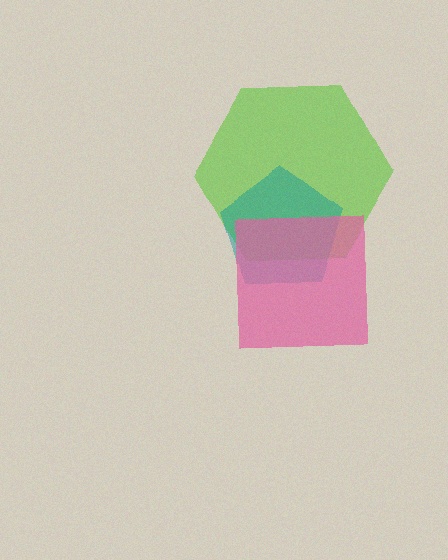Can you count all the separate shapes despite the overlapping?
Yes, there are 3 separate shapes.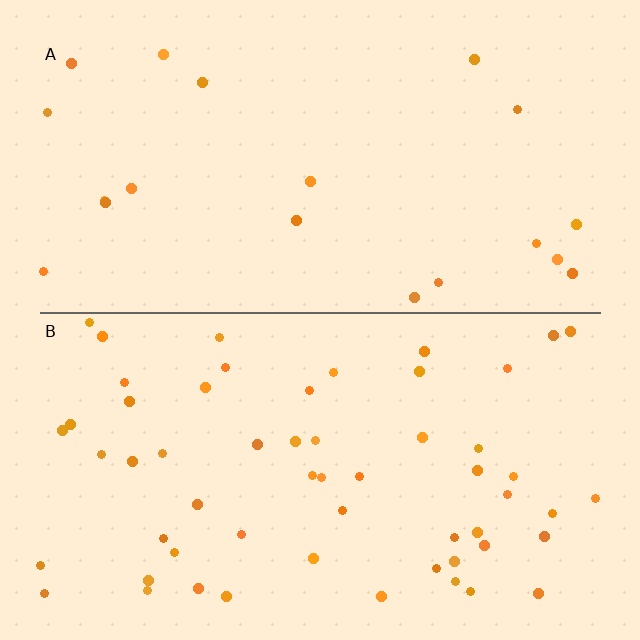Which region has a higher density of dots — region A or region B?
B (the bottom).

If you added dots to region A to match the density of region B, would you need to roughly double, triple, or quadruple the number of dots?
Approximately triple.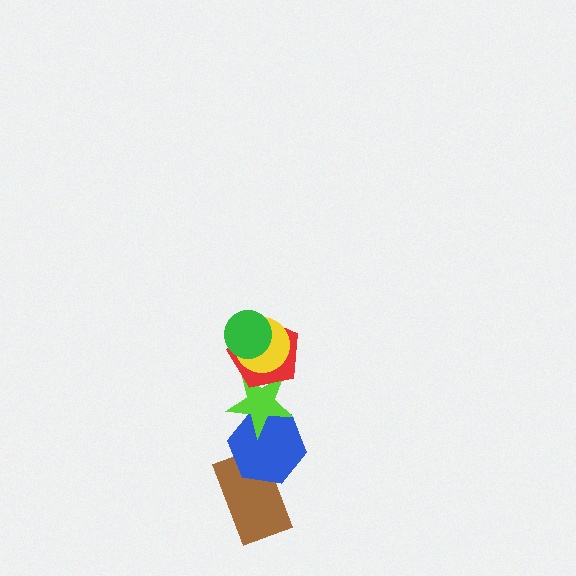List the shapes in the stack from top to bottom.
From top to bottom: the green circle, the yellow circle, the red pentagon, the lime star, the blue hexagon, the brown rectangle.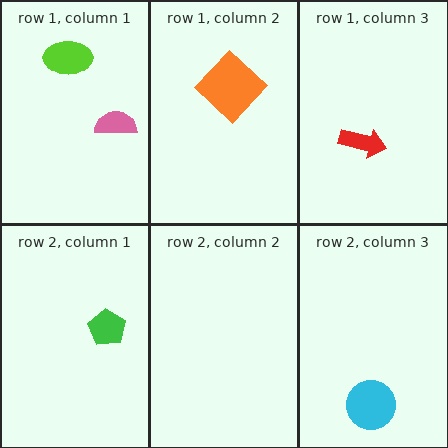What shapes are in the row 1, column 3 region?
The red arrow.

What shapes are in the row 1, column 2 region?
The orange diamond.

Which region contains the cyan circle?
The row 2, column 3 region.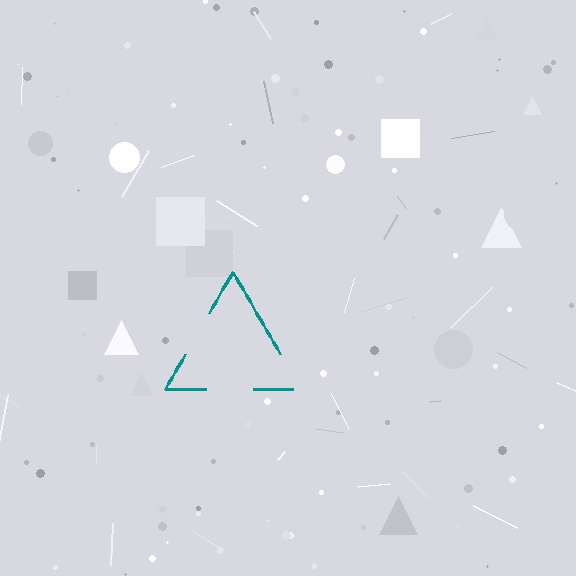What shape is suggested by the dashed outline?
The dashed outline suggests a triangle.